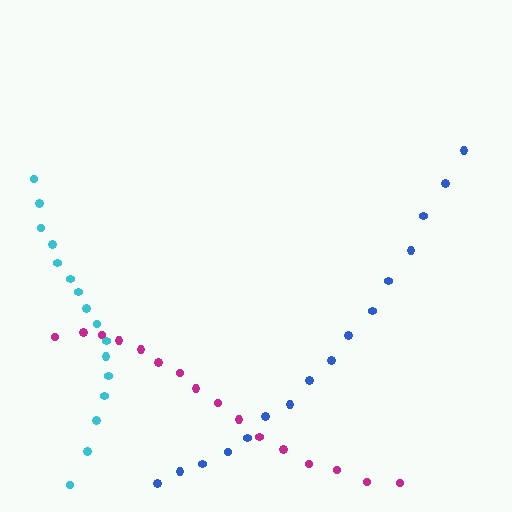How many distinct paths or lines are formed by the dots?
There are 3 distinct paths.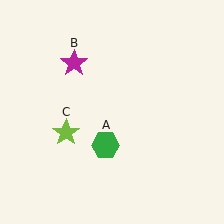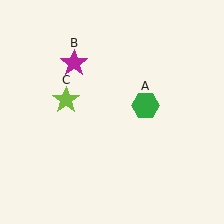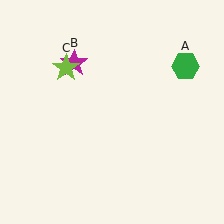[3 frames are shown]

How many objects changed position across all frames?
2 objects changed position: green hexagon (object A), lime star (object C).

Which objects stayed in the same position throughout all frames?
Magenta star (object B) remained stationary.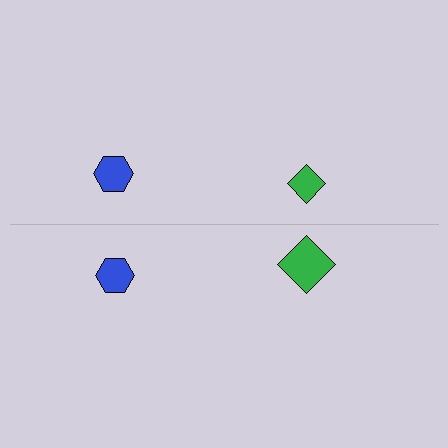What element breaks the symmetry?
The green diamond on the bottom side has a different size than its mirror counterpart.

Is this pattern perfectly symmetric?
No, the pattern is not perfectly symmetric. The green diamond on the bottom side has a different size than its mirror counterpart.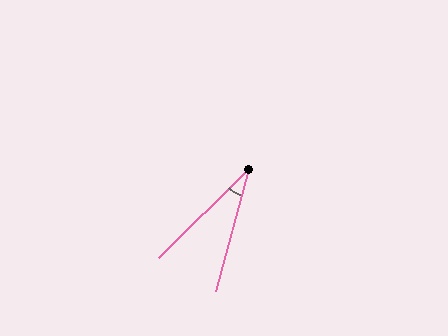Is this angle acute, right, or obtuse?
It is acute.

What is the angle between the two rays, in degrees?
Approximately 30 degrees.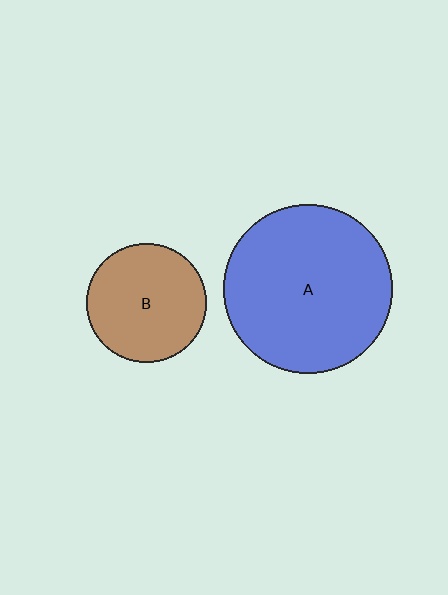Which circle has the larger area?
Circle A (blue).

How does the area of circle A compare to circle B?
Approximately 2.0 times.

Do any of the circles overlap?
No, none of the circles overlap.